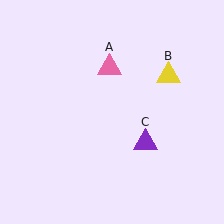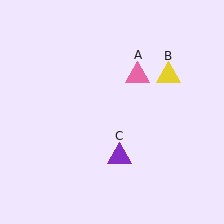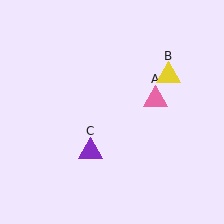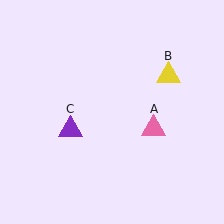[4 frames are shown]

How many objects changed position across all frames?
2 objects changed position: pink triangle (object A), purple triangle (object C).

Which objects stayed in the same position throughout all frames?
Yellow triangle (object B) remained stationary.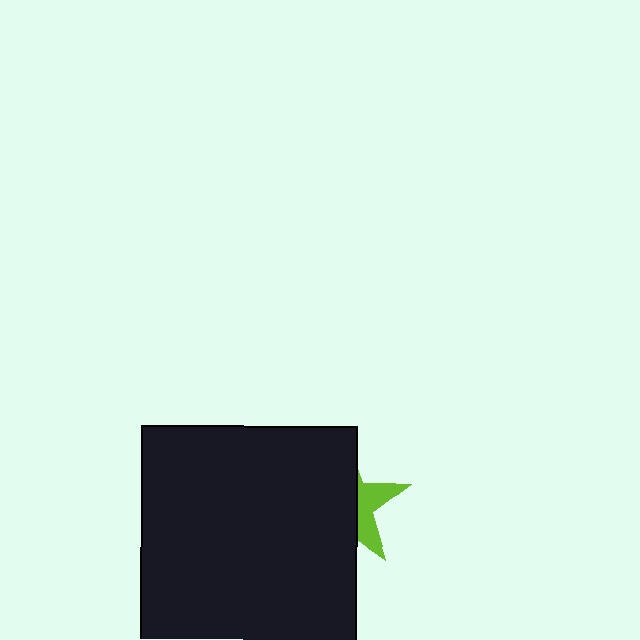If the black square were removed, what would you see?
You would see the complete lime star.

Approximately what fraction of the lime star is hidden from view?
Roughly 69% of the lime star is hidden behind the black square.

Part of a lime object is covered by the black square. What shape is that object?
It is a star.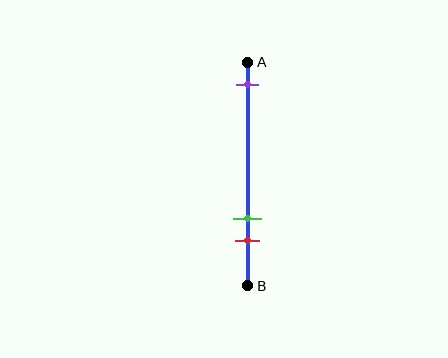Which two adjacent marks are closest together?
The green and red marks are the closest adjacent pair.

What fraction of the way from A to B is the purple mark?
The purple mark is approximately 10% (0.1) of the way from A to B.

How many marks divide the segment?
There are 3 marks dividing the segment.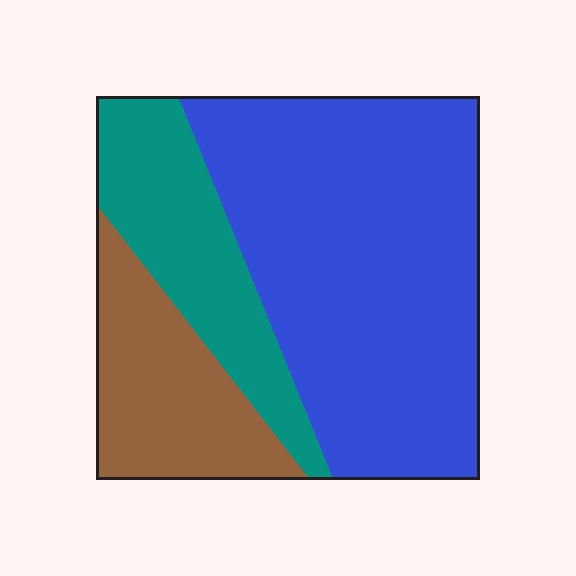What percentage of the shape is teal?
Teal covers 22% of the shape.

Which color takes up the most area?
Blue, at roughly 60%.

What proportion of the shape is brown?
Brown covers 20% of the shape.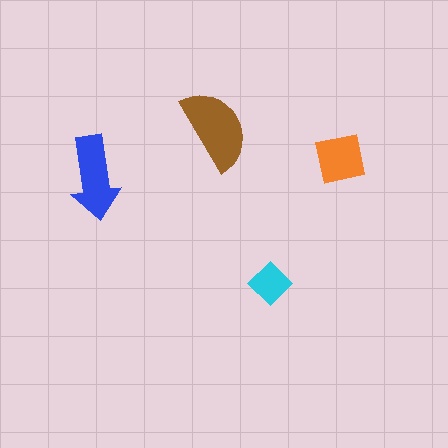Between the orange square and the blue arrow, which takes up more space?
The blue arrow.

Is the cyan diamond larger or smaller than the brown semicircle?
Smaller.